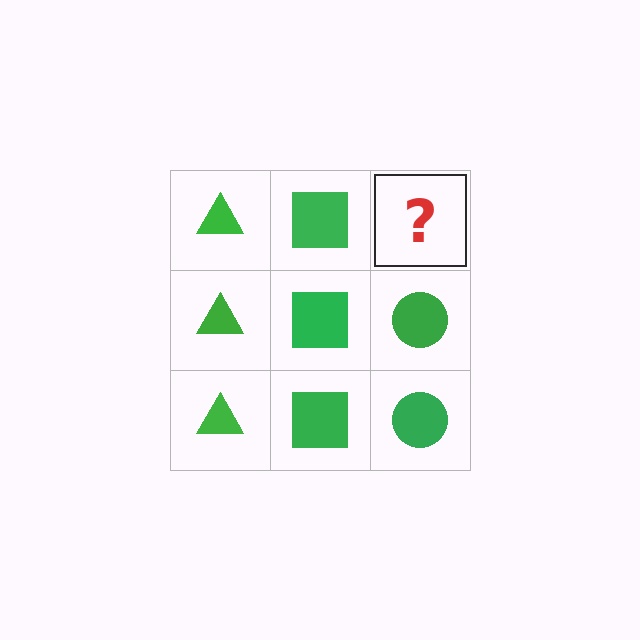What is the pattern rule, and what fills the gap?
The rule is that each column has a consistent shape. The gap should be filled with a green circle.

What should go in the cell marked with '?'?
The missing cell should contain a green circle.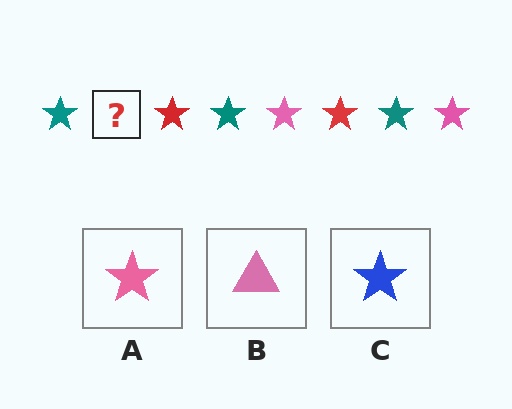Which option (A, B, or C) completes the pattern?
A.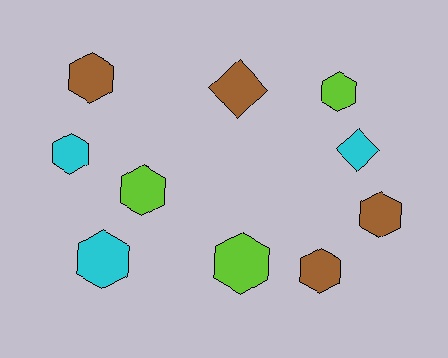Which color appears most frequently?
Brown, with 4 objects.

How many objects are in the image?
There are 10 objects.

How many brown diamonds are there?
There is 1 brown diamond.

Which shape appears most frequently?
Hexagon, with 8 objects.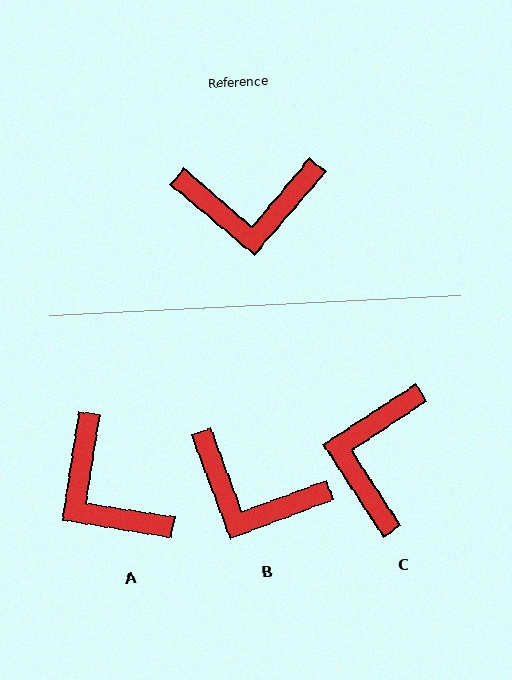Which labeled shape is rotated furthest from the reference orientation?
C, about 106 degrees away.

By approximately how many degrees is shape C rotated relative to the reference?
Approximately 106 degrees clockwise.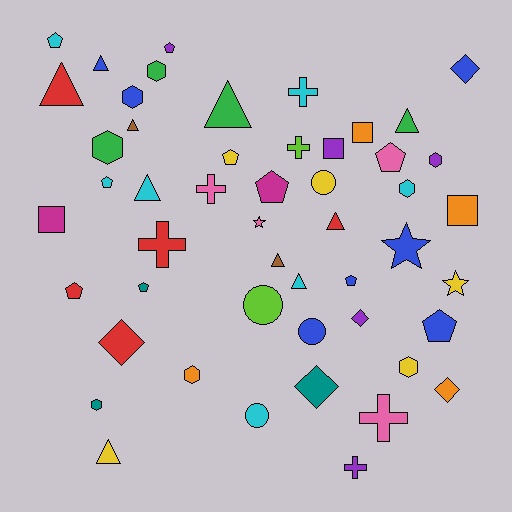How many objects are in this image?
There are 50 objects.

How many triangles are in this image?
There are 10 triangles.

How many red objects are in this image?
There are 5 red objects.